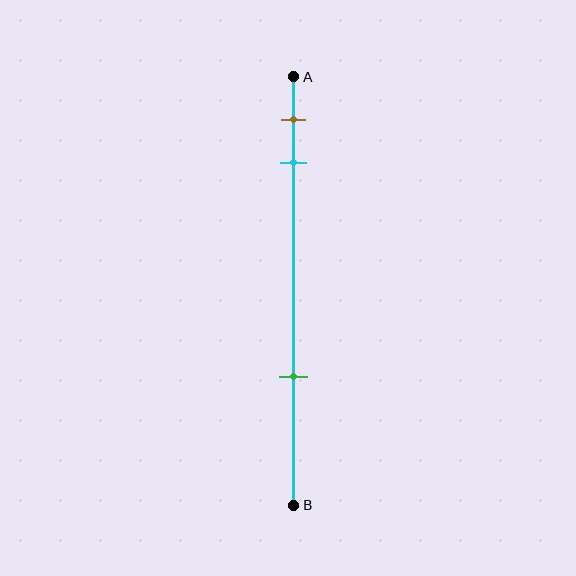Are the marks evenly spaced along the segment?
No, the marks are not evenly spaced.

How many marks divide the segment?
There are 3 marks dividing the segment.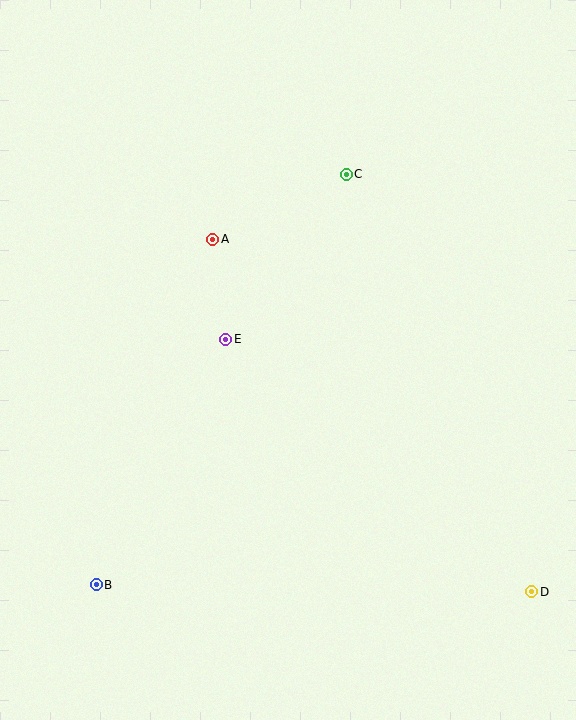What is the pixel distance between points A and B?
The distance between A and B is 365 pixels.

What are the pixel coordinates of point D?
Point D is at (532, 592).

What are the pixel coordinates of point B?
Point B is at (96, 585).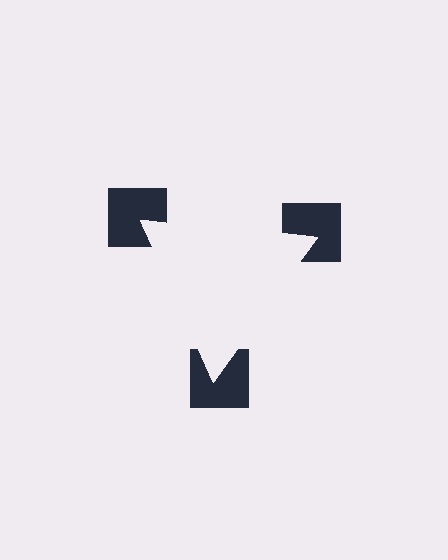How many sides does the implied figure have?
3 sides.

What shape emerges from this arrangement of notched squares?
An illusory triangle — its edges are inferred from the aligned wedge cuts in the notched squares, not physically drawn.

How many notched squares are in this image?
There are 3 — one at each vertex of the illusory triangle.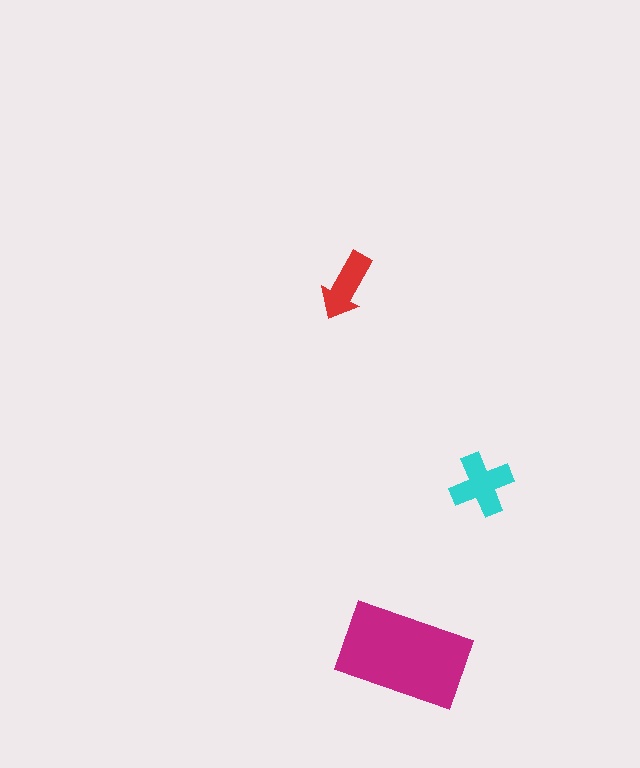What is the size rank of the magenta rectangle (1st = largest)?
1st.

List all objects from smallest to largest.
The red arrow, the cyan cross, the magenta rectangle.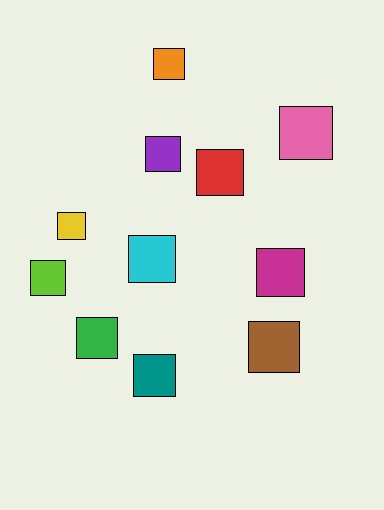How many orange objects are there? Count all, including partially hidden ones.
There is 1 orange object.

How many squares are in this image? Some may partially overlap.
There are 11 squares.